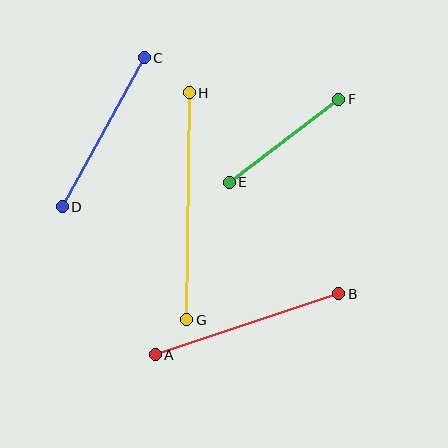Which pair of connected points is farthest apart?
Points G and H are farthest apart.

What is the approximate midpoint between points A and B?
The midpoint is at approximately (247, 324) pixels.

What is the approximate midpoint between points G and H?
The midpoint is at approximately (188, 206) pixels.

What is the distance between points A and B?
The distance is approximately 193 pixels.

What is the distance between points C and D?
The distance is approximately 170 pixels.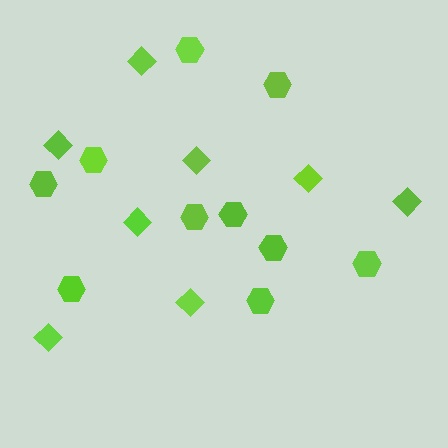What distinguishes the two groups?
There are 2 groups: one group of diamonds (8) and one group of hexagons (10).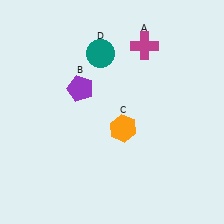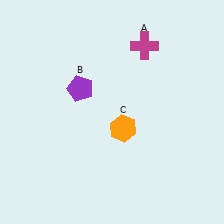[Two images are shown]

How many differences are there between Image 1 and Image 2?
There is 1 difference between the two images.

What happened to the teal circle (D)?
The teal circle (D) was removed in Image 2. It was in the top-left area of Image 1.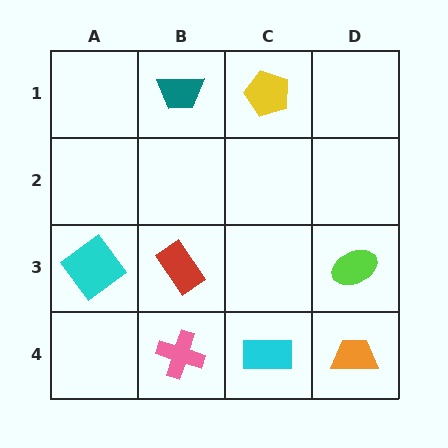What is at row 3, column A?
A cyan diamond.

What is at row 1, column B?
A teal trapezoid.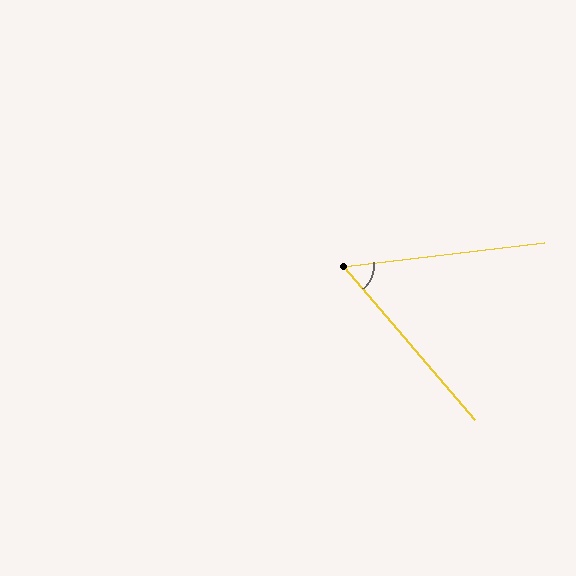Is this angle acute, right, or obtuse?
It is acute.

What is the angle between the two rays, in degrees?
Approximately 56 degrees.